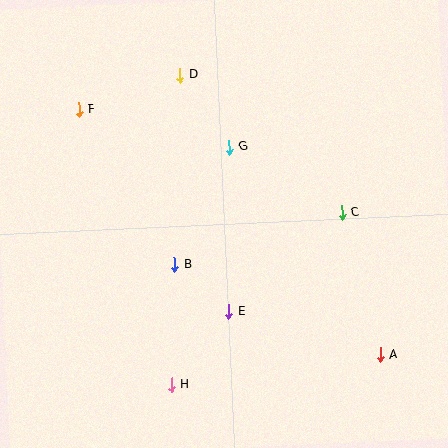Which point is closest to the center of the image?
Point B at (175, 264) is closest to the center.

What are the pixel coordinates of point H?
Point H is at (171, 385).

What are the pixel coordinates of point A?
Point A is at (380, 355).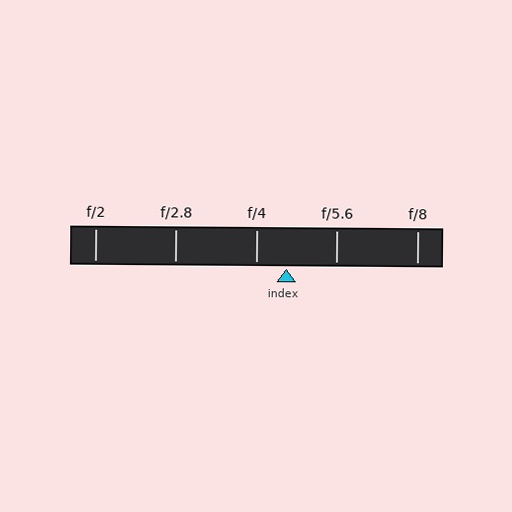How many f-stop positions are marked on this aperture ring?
There are 5 f-stop positions marked.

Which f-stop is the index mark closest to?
The index mark is closest to f/4.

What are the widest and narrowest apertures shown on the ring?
The widest aperture shown is f/2 and the narrowest is f/8.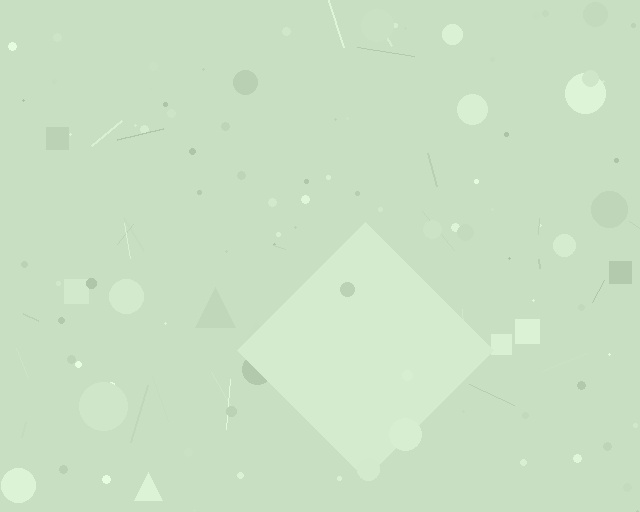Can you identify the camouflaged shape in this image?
The camouflaged shape is a diamond.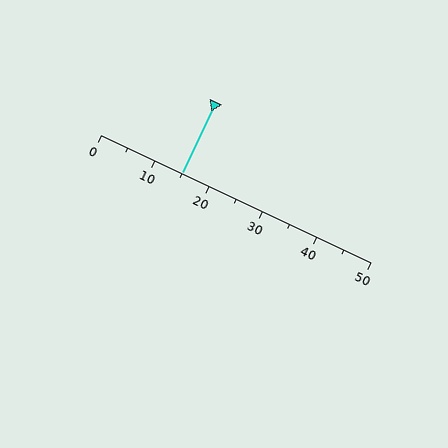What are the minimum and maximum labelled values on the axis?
The axis runs from 0 to 50.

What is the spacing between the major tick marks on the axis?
The major ticks are spaced 10 apart.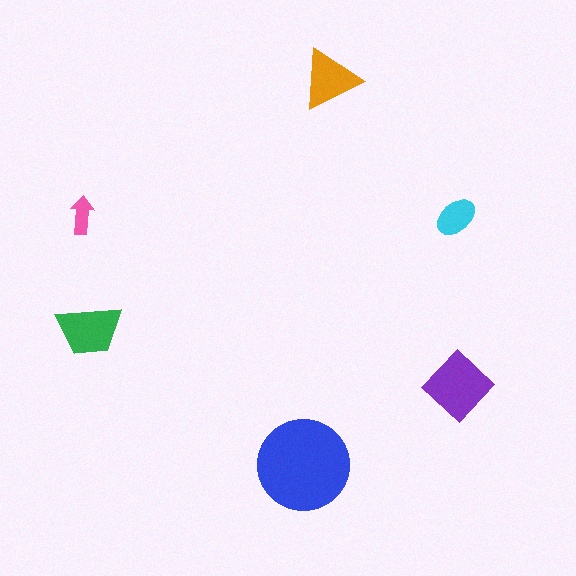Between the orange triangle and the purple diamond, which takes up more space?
The purple diamond.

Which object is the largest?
The blue circle.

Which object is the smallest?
The pink arrow.